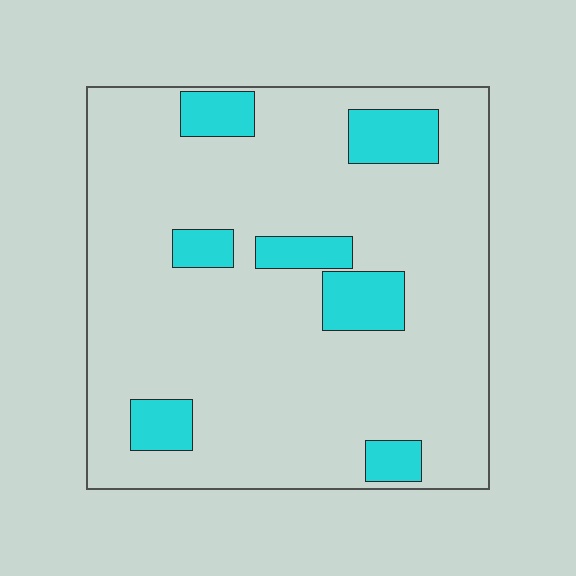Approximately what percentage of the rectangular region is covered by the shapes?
Approximately 15%.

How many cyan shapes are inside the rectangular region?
7.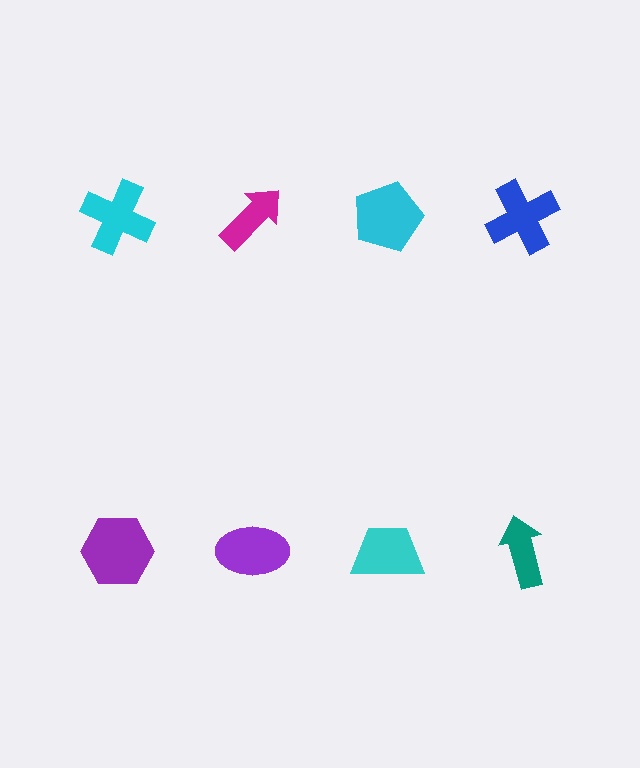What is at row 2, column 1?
A purple hexagon.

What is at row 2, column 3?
A cyan trapezoid.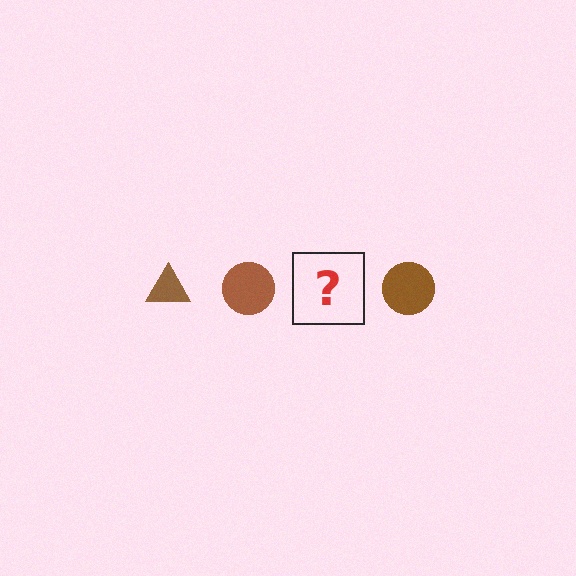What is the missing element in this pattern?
The missing element is a brown triangle.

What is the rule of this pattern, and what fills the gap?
The rule is that the pattern cycles through triangle, circle shapes in brown. The gap should be filled with a brown triangle.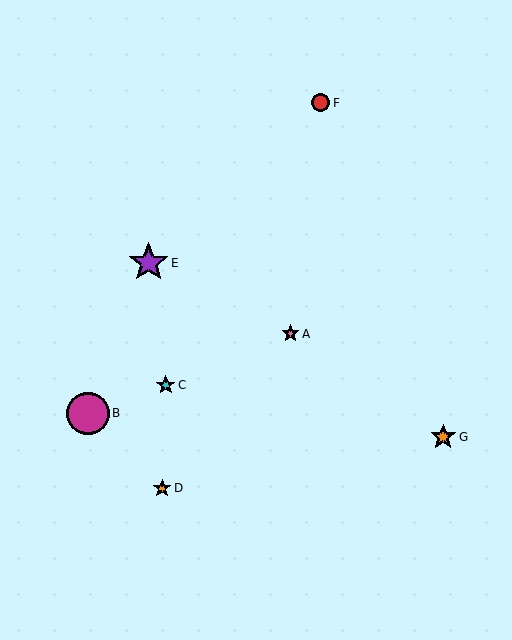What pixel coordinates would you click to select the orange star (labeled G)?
Click at (443, 437) to select the orange star G.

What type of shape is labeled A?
Shape A is a pink star.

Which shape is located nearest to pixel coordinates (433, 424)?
The orange star (labeled G) at (443, 437) is nearest to that location.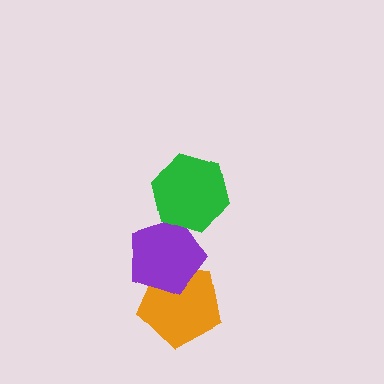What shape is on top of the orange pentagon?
The purple pentagon is on top of the orange pentagon.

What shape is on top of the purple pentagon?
The green hexagon is on top of the purple pentagon.